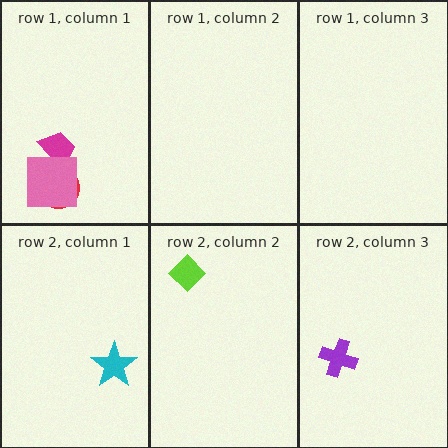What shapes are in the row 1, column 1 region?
The magenta trapezoid, the red circle, the pink square.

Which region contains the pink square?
The row 1, column 1 region.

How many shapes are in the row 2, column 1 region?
1.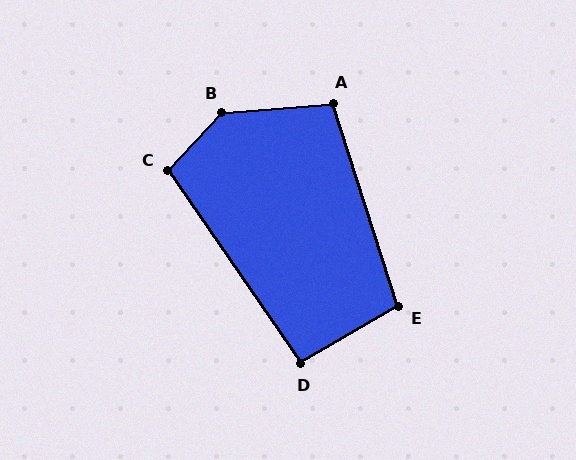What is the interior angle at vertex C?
Approximately 102 degrees (obtuse).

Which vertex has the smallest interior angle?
D, at approximately 94 degrees.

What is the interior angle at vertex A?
Approximately 103 degrees (obtuse).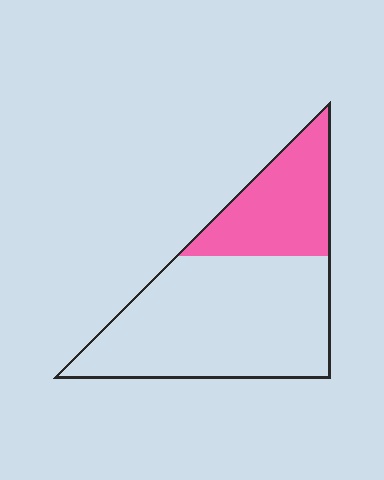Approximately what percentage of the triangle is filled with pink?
Approximately 30%.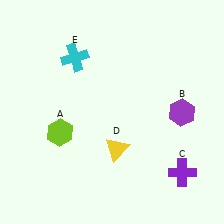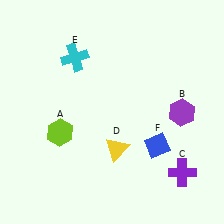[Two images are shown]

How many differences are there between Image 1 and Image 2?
There is 1 difference between the two images.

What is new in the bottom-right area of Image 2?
A blue diamond (F) was added in the bottom-right area of Image 2.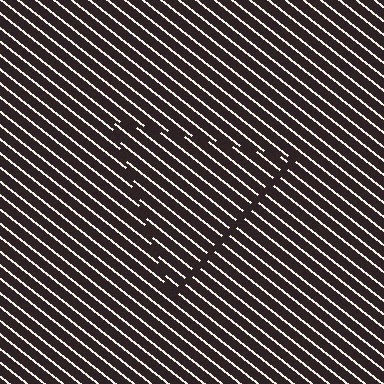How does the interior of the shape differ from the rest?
The interior of the shape contains the same grating, shifted by half a period — the contour is defined by the phase discontinuity where line-ends from the inner and outer gratings abut.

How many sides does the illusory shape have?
3 sides — the line-ends trace a triangle.